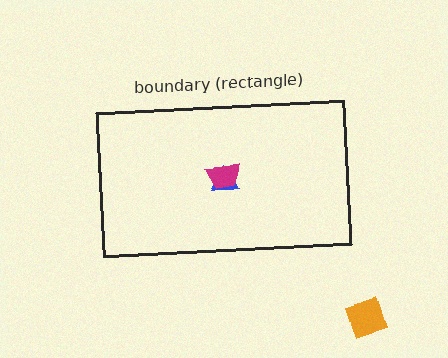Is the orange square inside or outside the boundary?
Outside.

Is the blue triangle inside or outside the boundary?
Inside.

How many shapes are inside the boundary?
2 inside, 1 outside.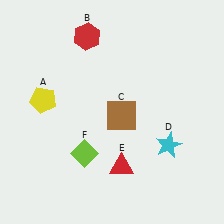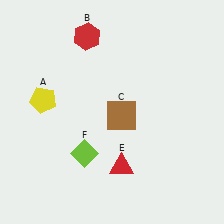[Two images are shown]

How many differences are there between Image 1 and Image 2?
There is 1 difference between the two images.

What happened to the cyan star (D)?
The cyan star (D) was removed in Image 2. It was in the bottom-right area of Image 1.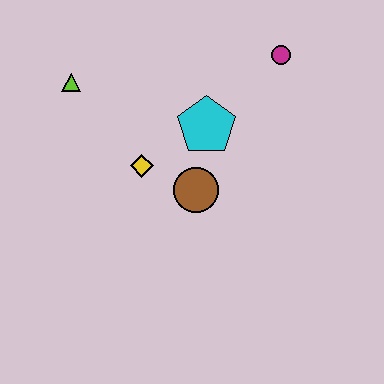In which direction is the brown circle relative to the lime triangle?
The brown circle is to the right of the lime triangle.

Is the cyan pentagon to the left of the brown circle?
No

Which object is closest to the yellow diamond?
The brown circle is closest to the yellow diamond.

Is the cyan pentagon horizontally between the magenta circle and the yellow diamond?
Yes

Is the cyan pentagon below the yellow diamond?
No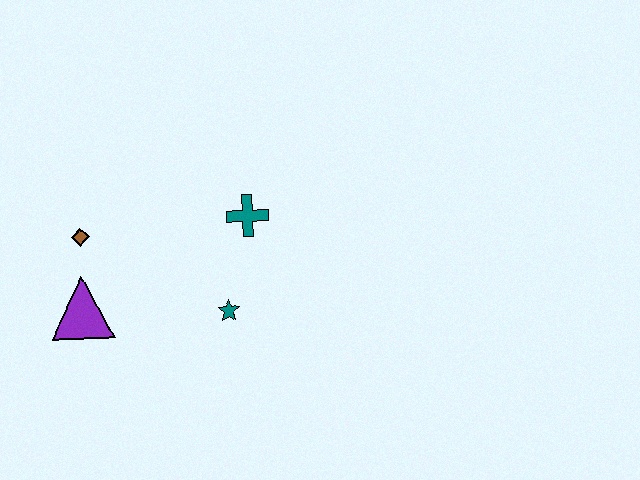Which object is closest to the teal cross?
The teal star is closest to the teal cross.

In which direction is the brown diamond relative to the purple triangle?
The brown diamond is above the purple triangle.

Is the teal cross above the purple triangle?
Yes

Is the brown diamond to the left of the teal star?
Yes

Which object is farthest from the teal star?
The brown diamond is farthest from the teal star.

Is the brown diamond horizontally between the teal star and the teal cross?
No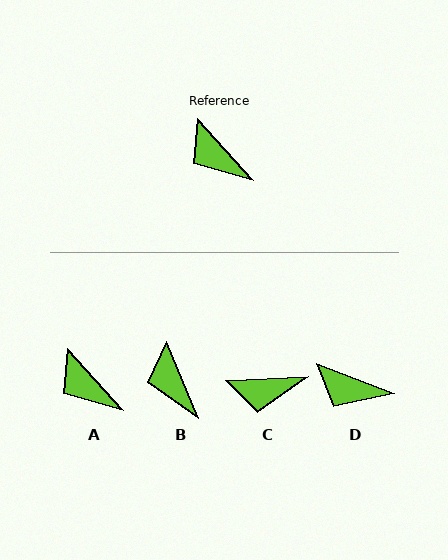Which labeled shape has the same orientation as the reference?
A.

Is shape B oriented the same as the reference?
No, it is off by about 20 degrees.